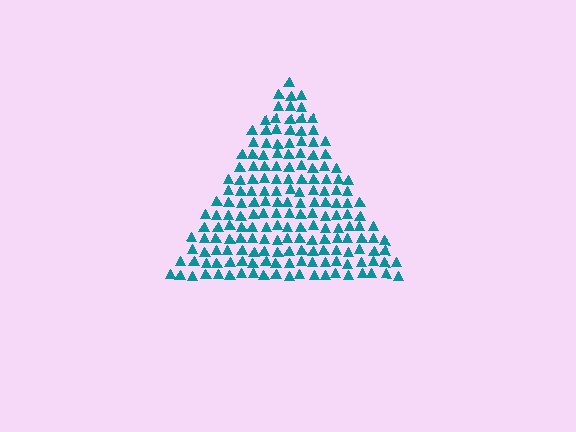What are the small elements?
The small elements are triangles.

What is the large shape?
The large shape is a triangle.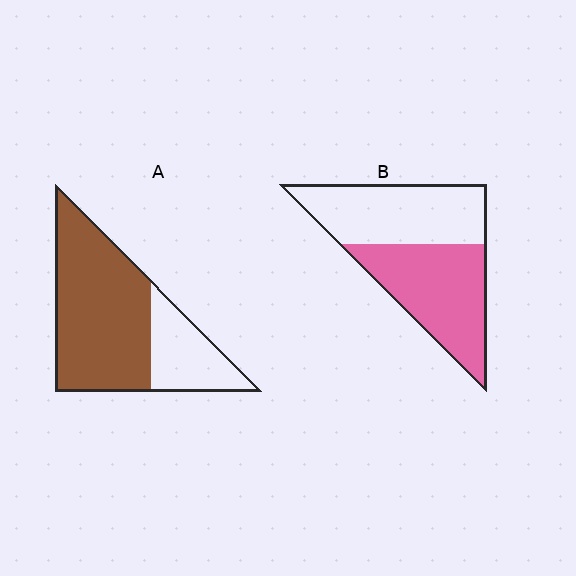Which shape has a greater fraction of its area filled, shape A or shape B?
Shape A.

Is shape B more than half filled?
Roughly half.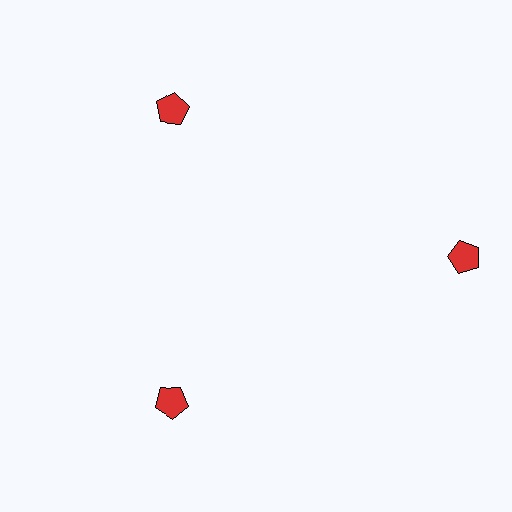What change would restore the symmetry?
The symmetry would be restored by moving it inward, back onto the ring so that all 3 pentagons sit at equal angles and equal distance from the center.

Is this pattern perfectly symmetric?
No. The 3 red pentagons are arranged in a ring, but one element near the 3 o'clock position is pushed outward from the center, breaking the 3-fold rotational symmetry.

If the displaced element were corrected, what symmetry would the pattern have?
It would have 3-fold rotational symmetry — the pattern would map onto itself every 120 degrees.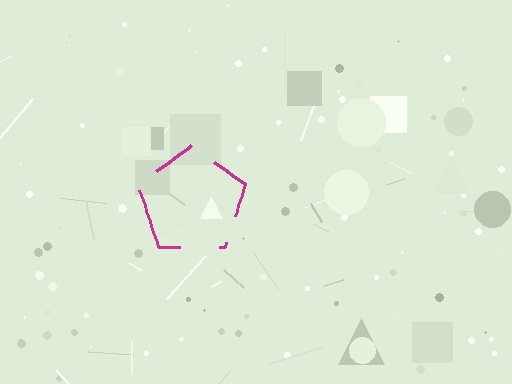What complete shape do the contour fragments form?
The contour fragments form a pentagon.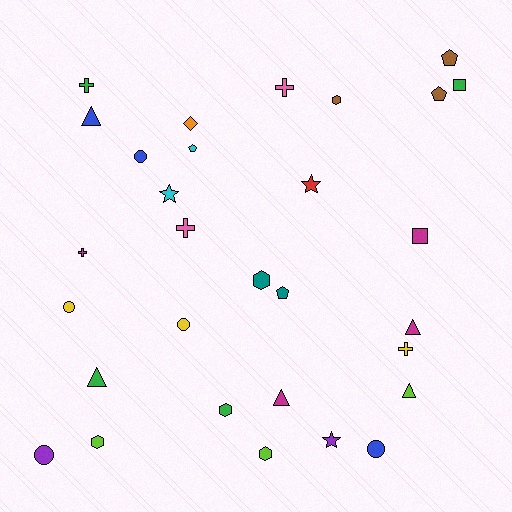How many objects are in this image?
There are 30 objects.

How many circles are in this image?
There are 5 circles.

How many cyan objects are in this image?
There are 2 cyan objects.